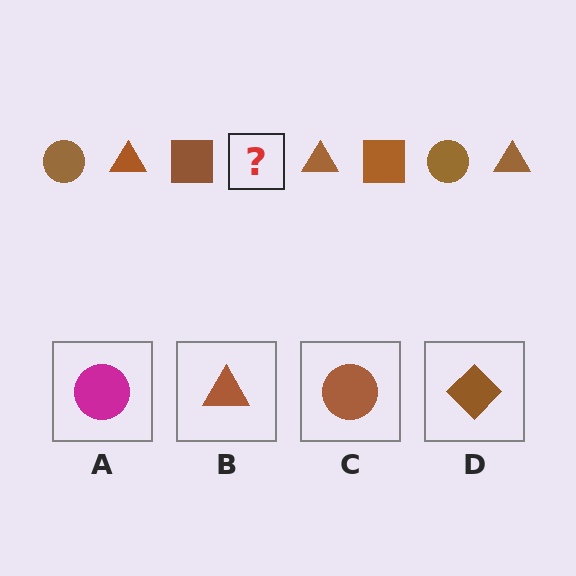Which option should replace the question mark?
Option C.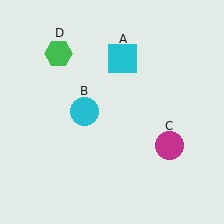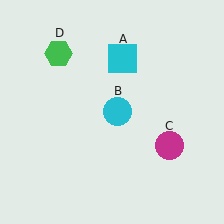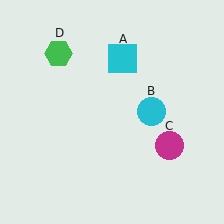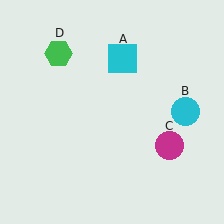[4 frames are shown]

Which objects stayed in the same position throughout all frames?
Cyan square (object A) and magenta circle (object C) and green hexagon (object D) remained stationary.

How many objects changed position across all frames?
1 object changed position: cyan circle (object B).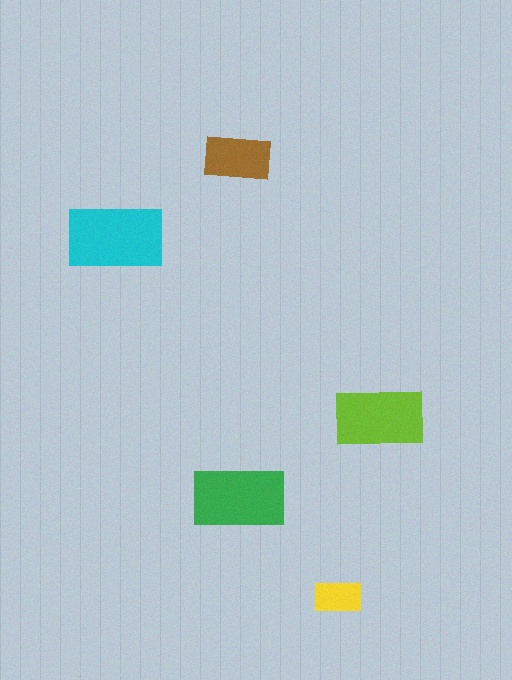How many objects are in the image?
There are 5 objects in the image.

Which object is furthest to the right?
The lime rectangle is rightmost.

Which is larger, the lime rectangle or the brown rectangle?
The lime one.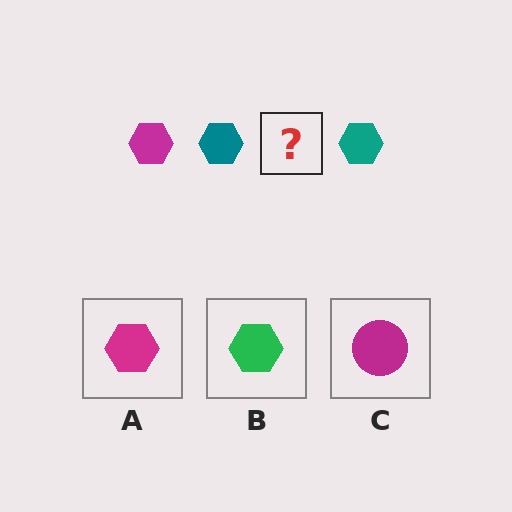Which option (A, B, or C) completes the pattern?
A.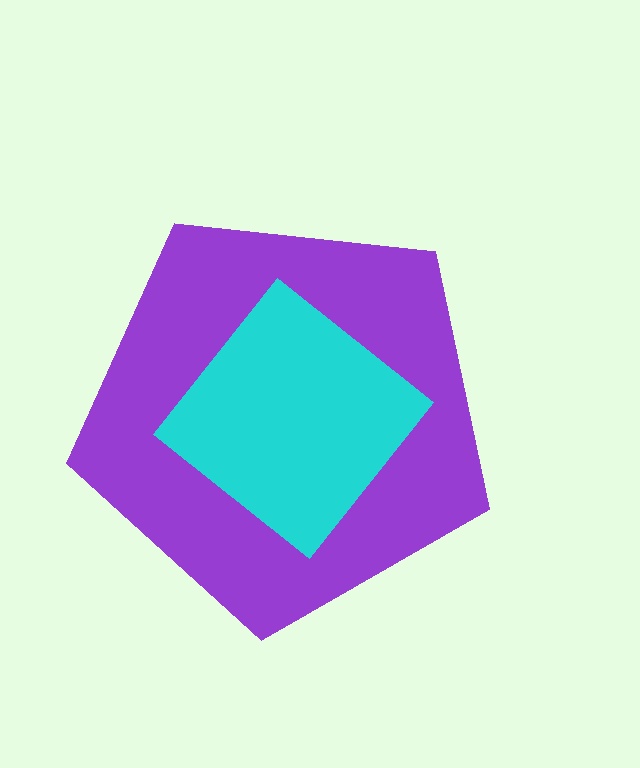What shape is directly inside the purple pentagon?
The cyan diamond.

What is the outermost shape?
The purple pentagon.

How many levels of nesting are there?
2.